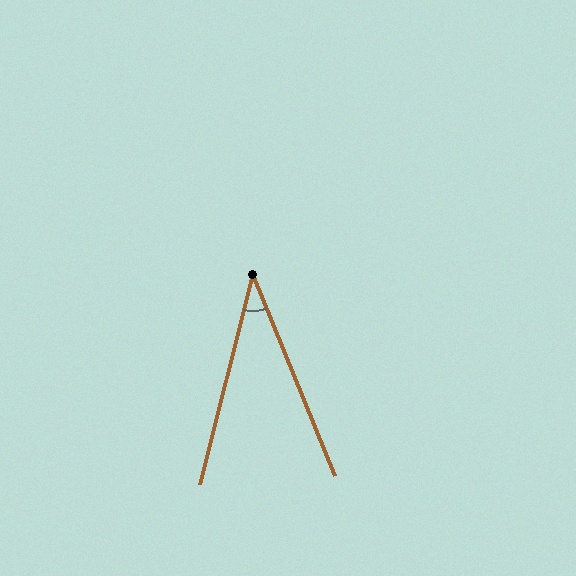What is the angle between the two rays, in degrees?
Approximately 36 degrees.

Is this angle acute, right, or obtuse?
It is acute.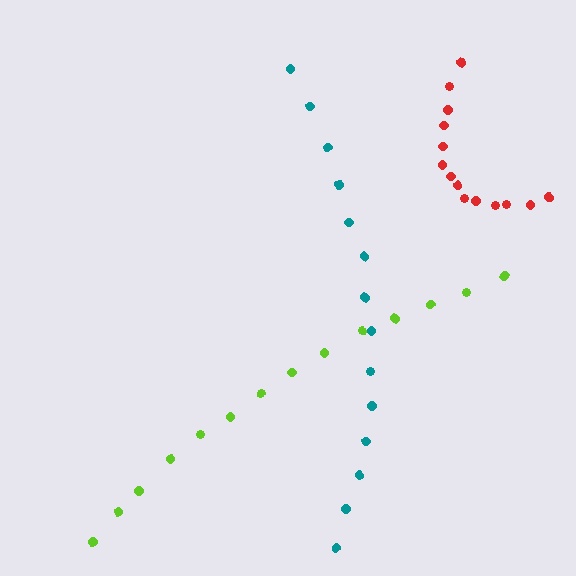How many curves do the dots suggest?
There are 3 distinct paths.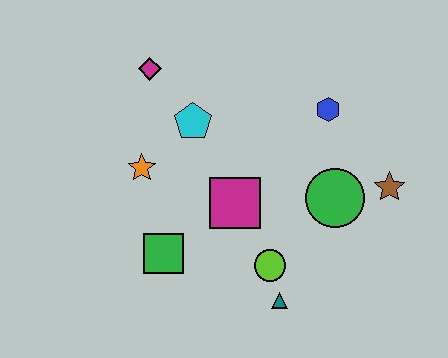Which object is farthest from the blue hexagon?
The green square is farthest from the blue hexagon.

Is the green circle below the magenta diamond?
Yes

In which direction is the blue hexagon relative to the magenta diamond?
The blue hexagon is to the right of the magenta diamond.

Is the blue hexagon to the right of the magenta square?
Yes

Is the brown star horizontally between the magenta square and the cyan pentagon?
No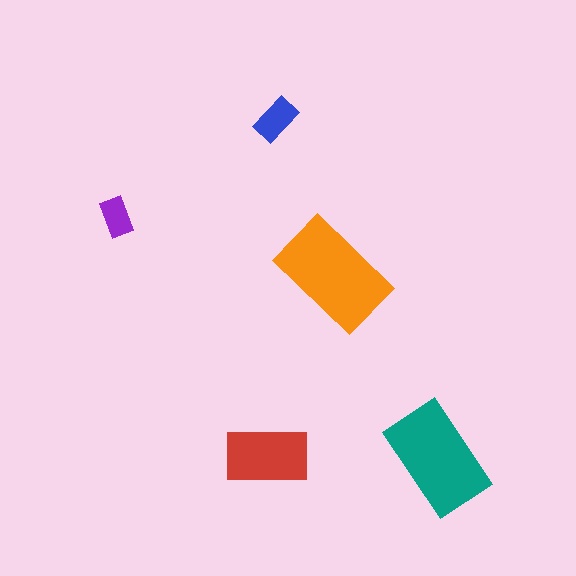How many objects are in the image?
There are 5 objects in the image.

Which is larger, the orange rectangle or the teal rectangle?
The orange one.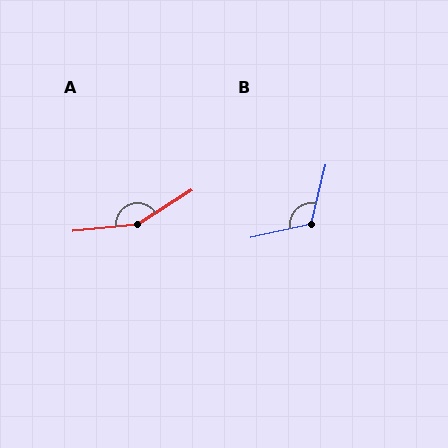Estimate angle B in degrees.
Approximately 116 degrees.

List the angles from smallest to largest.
B (116°), A (153°).